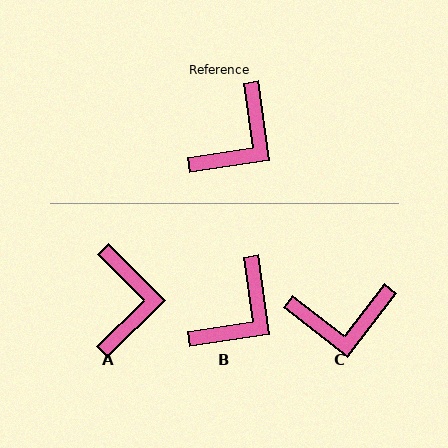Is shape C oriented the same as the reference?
No, it is off by about 46 degrees.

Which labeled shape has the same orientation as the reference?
B.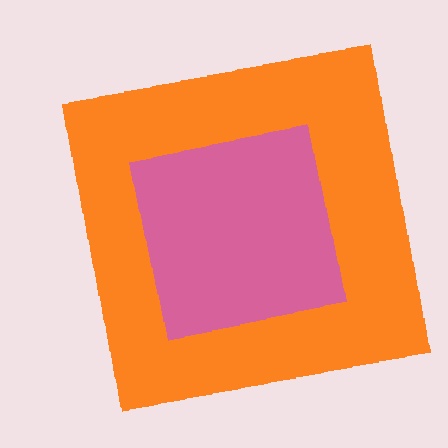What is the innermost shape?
The pink square.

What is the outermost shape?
The orange square.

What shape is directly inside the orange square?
The pink square.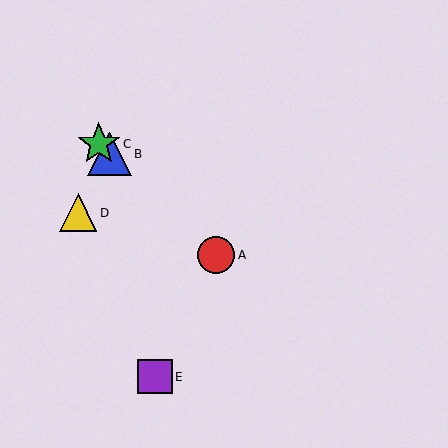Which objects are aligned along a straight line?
Objects A, B, C are aligned along a straight line.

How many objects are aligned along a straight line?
3 objects (A, B, C) are aligned along a straight line.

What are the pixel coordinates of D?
Object D is at (78, 213).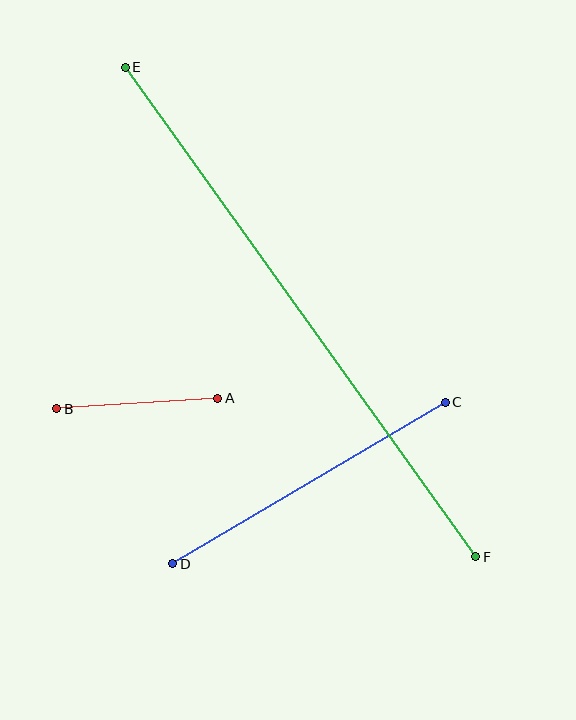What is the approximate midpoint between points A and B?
The midpoint is at approximately (137, 404) pixels.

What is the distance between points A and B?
The distance is approximately 161 pixels.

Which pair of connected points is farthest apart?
Points E and F are farthest apart.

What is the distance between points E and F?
The distance is approximately 602 pixels.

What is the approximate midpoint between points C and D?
The midpoint is at approximately (309, 483) pixels.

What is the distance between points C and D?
The distance is approximately 317 pixels.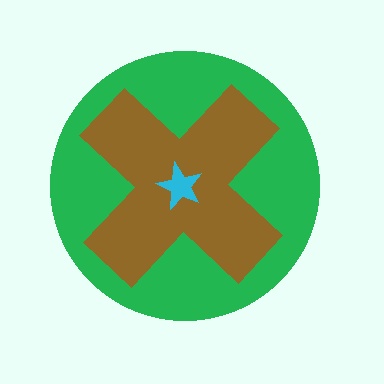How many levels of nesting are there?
3.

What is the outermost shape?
The green circle.